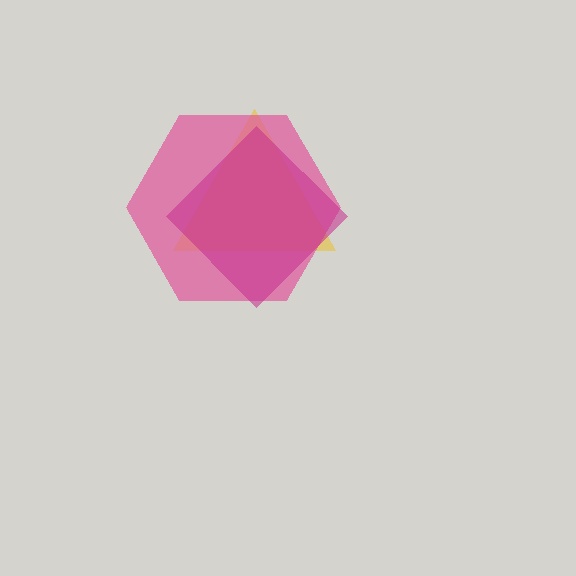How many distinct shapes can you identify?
There are 3 distinct shapes: a yellow triangle, a pink hexagon, a magenta diamond.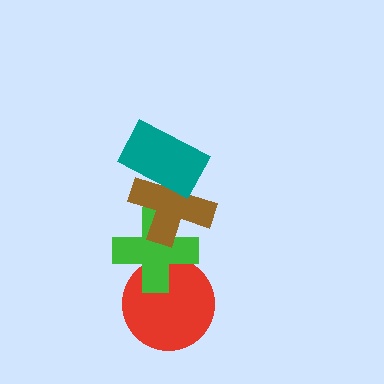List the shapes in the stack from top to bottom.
From top to bottom: the teal rectangle, the brown cross, the green cross, the red circle.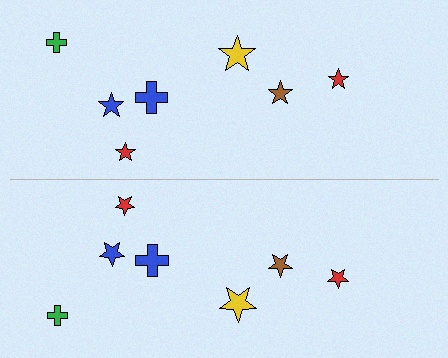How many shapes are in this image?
There are 14 shapes in this image.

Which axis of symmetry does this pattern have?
The pattern has a horizontal axis of symmetry running through the center of the image.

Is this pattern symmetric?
Yes, this pattern has bilateral (reflection) symmetry.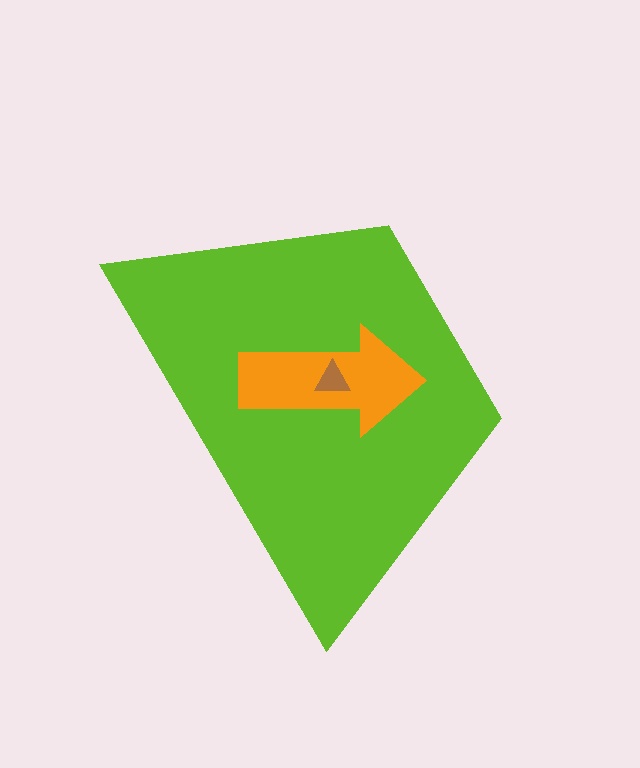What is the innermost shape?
The brown triangle.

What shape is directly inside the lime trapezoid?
The orange arrow.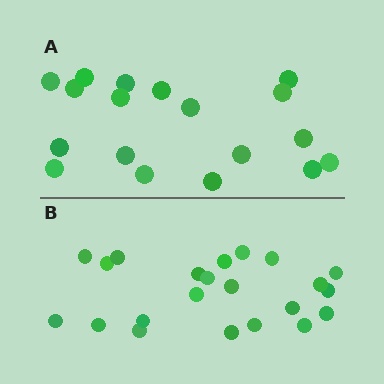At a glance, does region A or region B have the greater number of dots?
Region B (the bottom region) has more dots.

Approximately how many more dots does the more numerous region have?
Region B has about 4 more dots than region A.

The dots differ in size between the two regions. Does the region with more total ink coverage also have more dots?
No. Region A has more total ink coverage because its dots are larger, but region B actually contains more individual dots. Total area can be misleading — the number of items is what matters here.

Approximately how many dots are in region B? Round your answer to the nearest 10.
About 20 dots. (The exact count is 22, which rounds to 20.)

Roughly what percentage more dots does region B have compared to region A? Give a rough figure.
About 20% more.